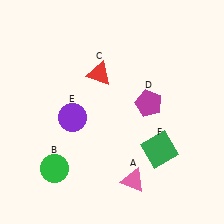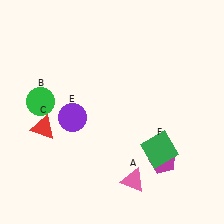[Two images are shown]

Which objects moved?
The objects that moved are: the green circle (B), the red triangle (C), the magenta pentagon (D).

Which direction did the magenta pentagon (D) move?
The magenta pentagon (D) moved down.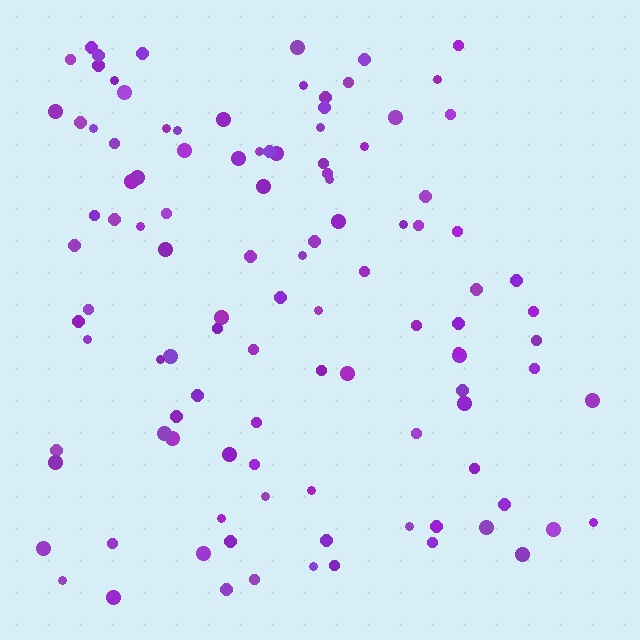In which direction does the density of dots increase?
From right to left, with the left side densest.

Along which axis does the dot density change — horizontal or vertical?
Horizontal.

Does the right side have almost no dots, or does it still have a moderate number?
Still a moderate number, just noticeably fewer than the left.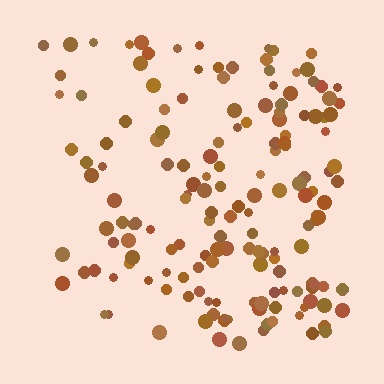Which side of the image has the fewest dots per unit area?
The left.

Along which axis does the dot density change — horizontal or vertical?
Horizontal.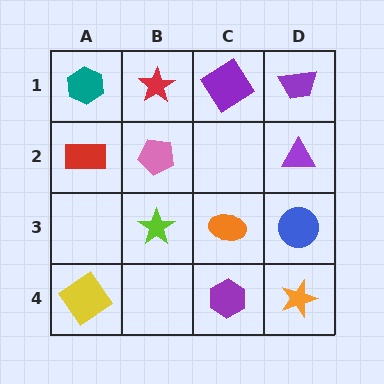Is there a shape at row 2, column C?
No, that cell is empty.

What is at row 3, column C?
An orange ellipse.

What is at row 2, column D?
A purple triangle.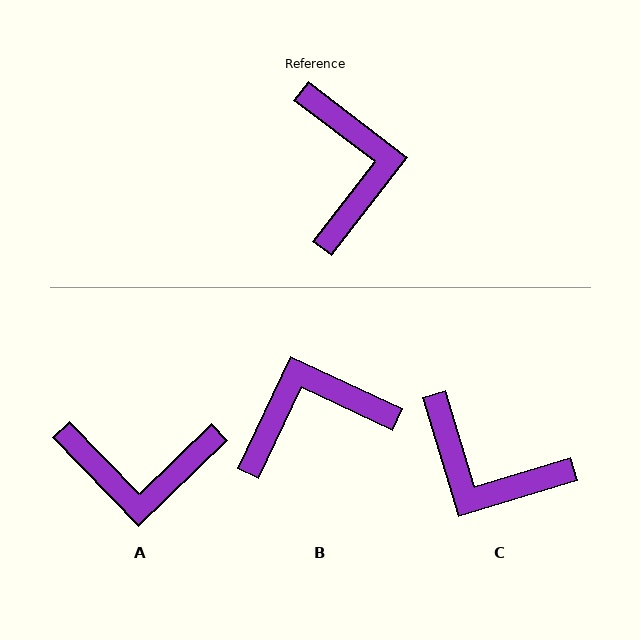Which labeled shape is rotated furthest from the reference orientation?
C, about 126 degrees away.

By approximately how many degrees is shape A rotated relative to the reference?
Approximately 99 degrees clockwise.